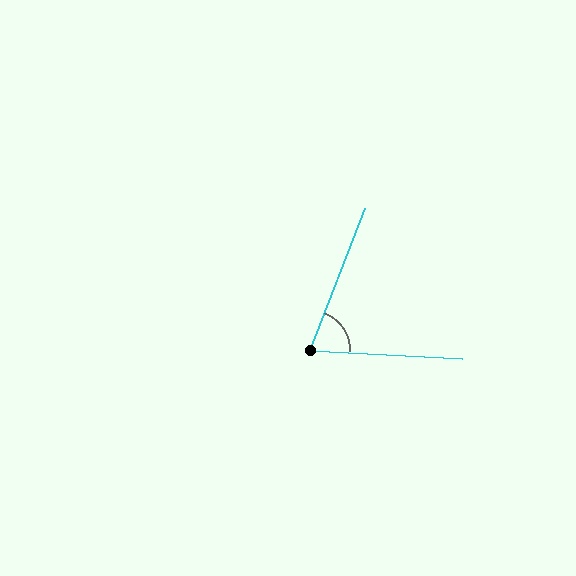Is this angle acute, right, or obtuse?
It is acute.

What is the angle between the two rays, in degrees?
Approximately 72 degrees.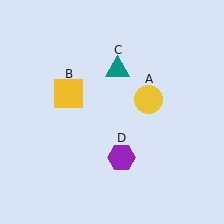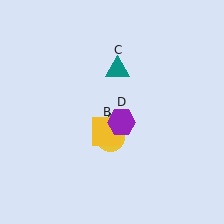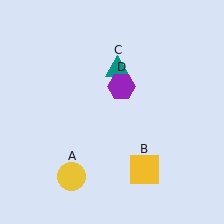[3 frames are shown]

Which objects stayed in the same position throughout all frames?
Teal triangle (object C) remained stationary.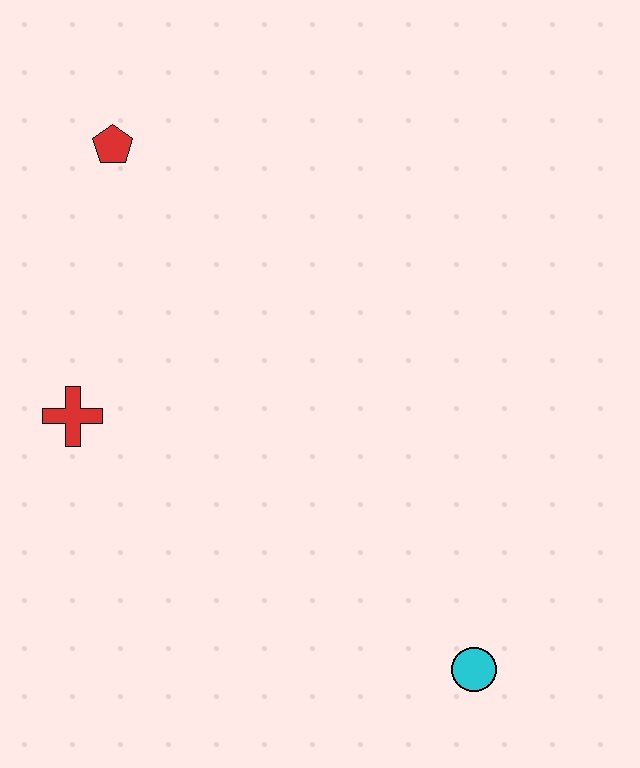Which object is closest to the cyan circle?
The red cross is closest to the cyan circle.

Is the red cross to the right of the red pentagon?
No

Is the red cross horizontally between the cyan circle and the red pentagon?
No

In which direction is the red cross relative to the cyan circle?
The red cross is to the left of the cyan circle.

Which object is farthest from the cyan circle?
The red pentagon is farthest from the cyan circle.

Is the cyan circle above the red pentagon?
No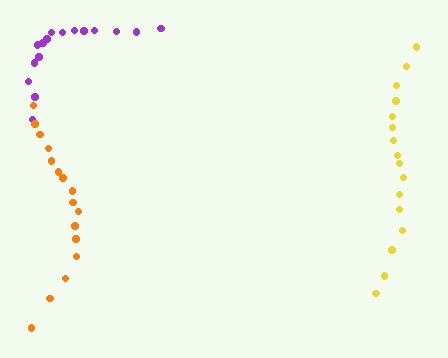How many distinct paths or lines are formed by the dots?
There are 3 distinct paths.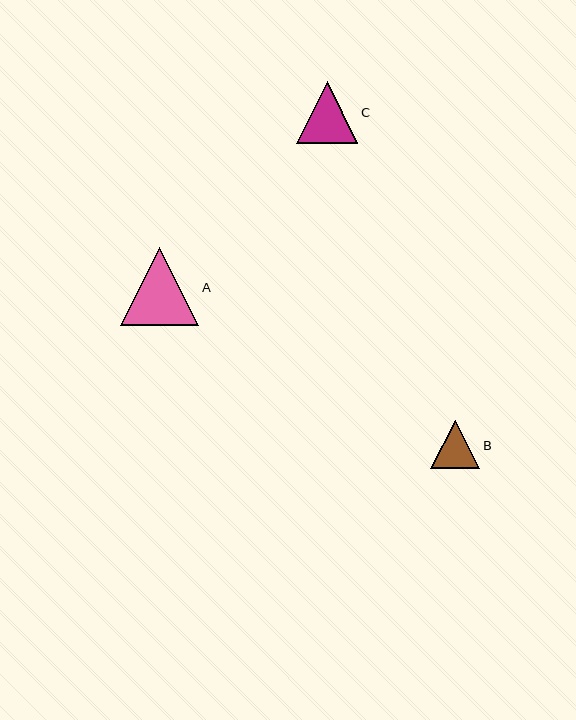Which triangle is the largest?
Triangle A is the largest with a size of approximately 78 pixels.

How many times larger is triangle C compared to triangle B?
Triangle C is approximately 1.3 times the size of triangle B.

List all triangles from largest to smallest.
From largest to smallest: A, C, B.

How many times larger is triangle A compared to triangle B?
Triangle A is approximately 1.6 times the size of triangle B.